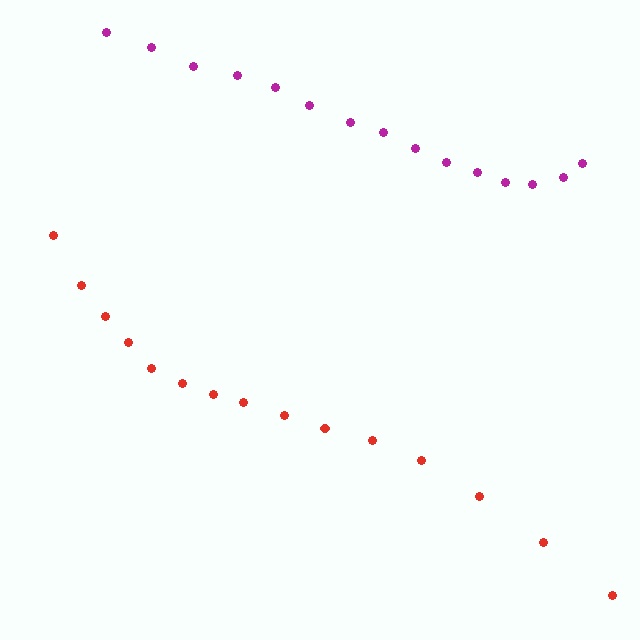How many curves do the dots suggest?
There are 2 distinct paths.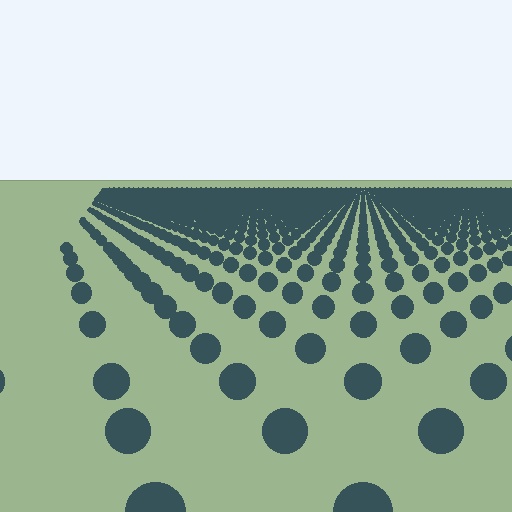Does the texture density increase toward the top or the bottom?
Density increases toward the top.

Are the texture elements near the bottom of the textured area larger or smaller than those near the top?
Larger. Near the bottom, elements are closer to the viewer and appear at a bigger on-screen size.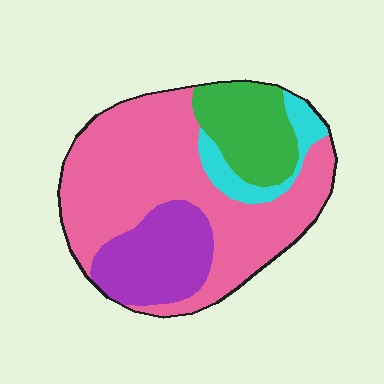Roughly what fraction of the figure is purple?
Purple covers around 20% of the figure.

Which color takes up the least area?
Cyan, at roughly 10%.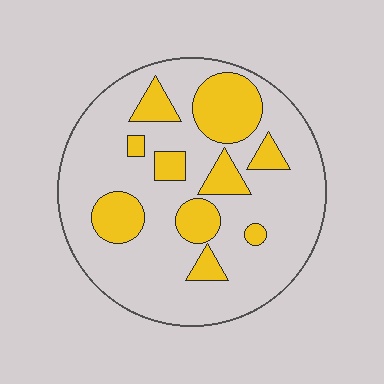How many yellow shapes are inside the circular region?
10.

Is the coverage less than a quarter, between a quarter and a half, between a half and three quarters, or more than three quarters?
Less than a quarter.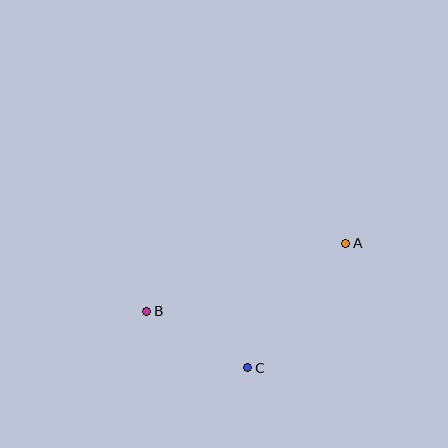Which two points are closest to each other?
Points B and C are closest to each other.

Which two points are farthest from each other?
Points A and B are farthest from each other.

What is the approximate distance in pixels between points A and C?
The distance between A and C is approximately 159 pixels.